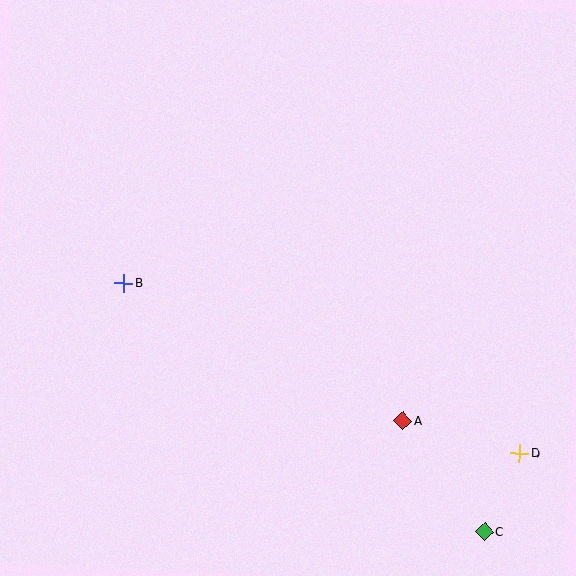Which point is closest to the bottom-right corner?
Point C is closest to the bottom-right corner.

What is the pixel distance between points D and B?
The distance between D and B is 431 pixels.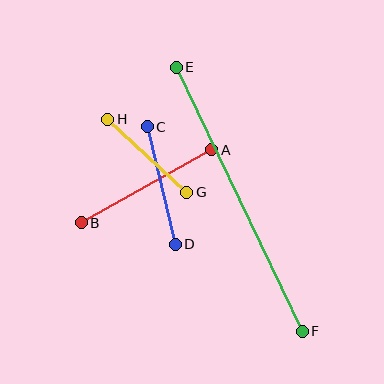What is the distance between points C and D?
The distance is approximately 121 pixels.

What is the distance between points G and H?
The distance is approximately 108 pixels.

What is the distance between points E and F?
The distance is approximately 293 pixels.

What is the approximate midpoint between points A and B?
The midpoint is at approximately (146, 186) pixels.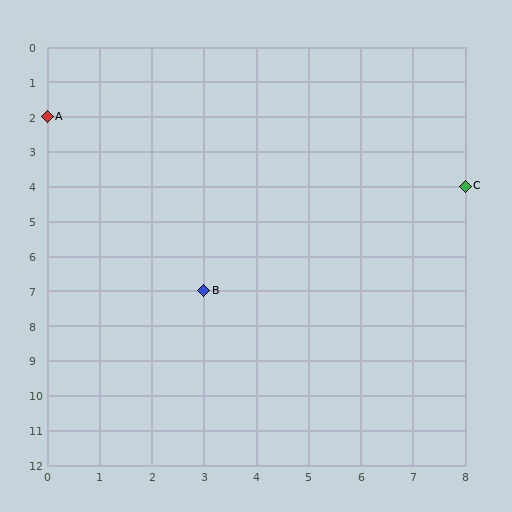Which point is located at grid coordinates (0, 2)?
Point A is at (0, 2).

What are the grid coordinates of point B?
Point B is at grid coordinates (3, 7).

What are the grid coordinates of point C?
Point C is at grid coordinates (8, 4).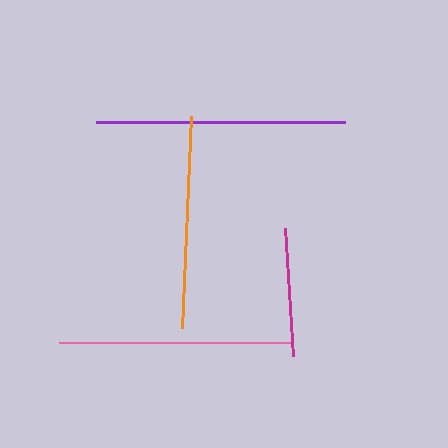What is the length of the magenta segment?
The magenta segment is approximately 129 pixels long.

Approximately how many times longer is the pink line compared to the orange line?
The pink line is approximately 1.1 times the length of the orange line.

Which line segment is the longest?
The purple line is the longest at approximately 249 pixels.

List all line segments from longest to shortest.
From longest to shortest: purple, pink, orange, magenta.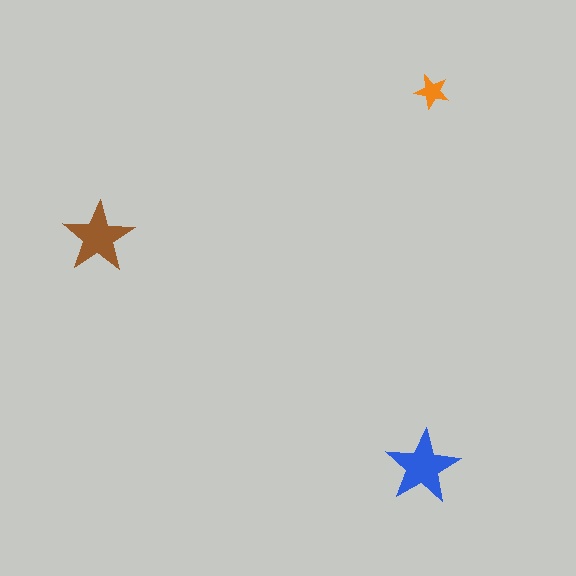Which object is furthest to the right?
The orange star is rightmost.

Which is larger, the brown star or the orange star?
The brown one.